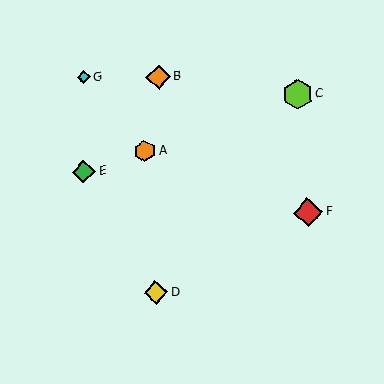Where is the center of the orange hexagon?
The center of the orange hexagon is at (145, 151).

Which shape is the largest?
The lime hexagon (labeled C) is the largest.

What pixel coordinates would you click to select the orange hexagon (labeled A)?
Click at (145, 151) to select the orange hexagon A.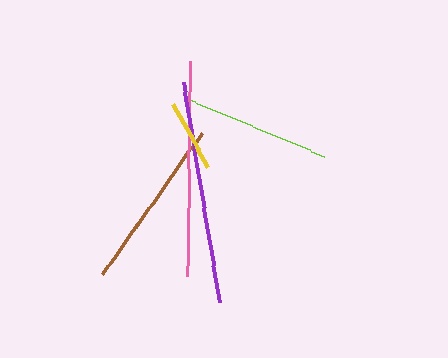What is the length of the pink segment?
The pink segment is approximately 215 pixels long.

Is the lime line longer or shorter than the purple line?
The purple line is longer than the lime line.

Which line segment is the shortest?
The yellow line is the shortest at approximately 73 pixels.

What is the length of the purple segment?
The purple segment is approximately 222 pixels long.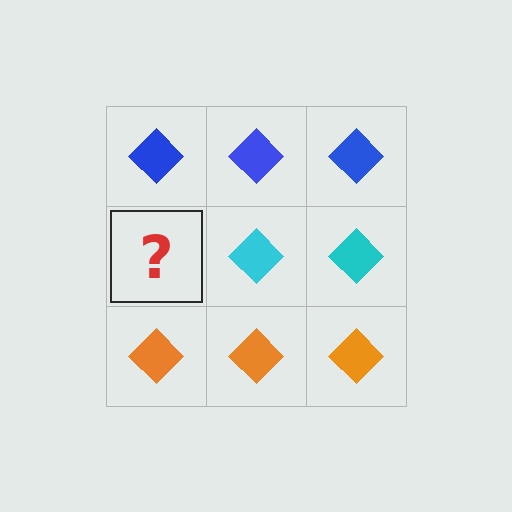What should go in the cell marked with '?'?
The missing cell should contain a cyan diamond.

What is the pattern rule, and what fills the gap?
The rule is that each row has a consistent color. The gap should be filled with a cyan diamond.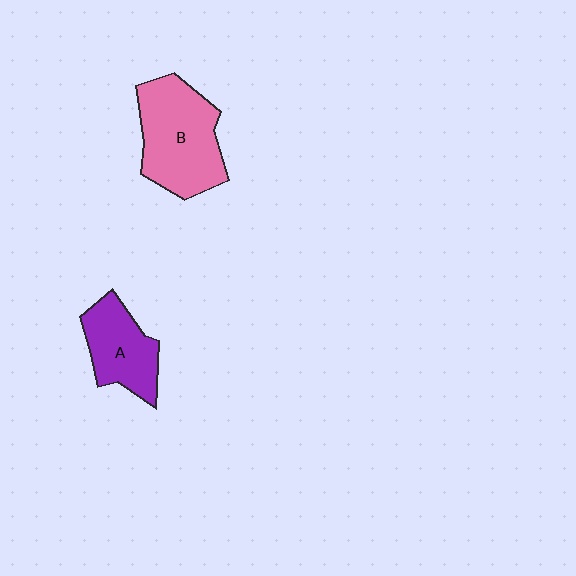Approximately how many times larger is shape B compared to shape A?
Approximately 1.5 times.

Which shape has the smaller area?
Shape A (purple).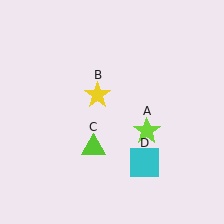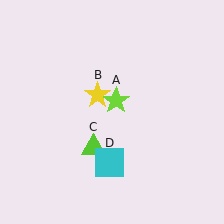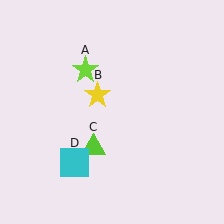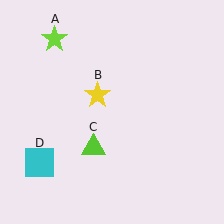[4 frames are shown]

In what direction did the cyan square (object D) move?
The cyan square (object D) moved left.